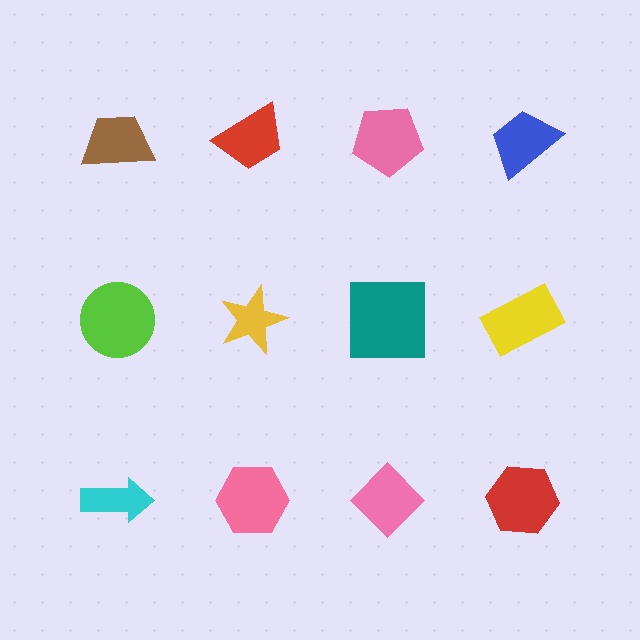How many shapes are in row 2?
4 shapes.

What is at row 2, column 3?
A teal square.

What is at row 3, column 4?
A red hexagon.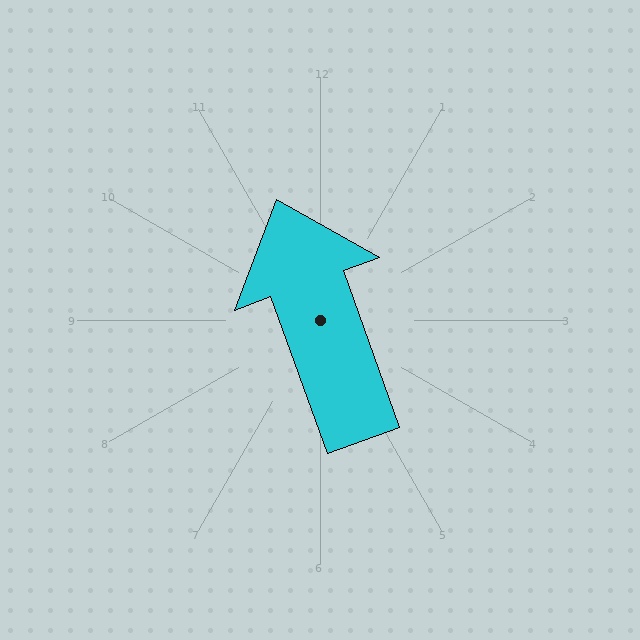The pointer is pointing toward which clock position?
Roughly 11 o'clock.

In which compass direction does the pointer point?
North.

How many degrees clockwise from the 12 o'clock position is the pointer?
Approximately 340 degrees.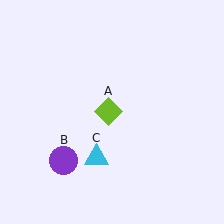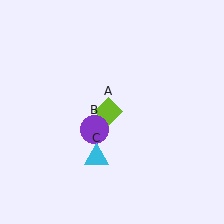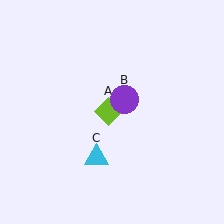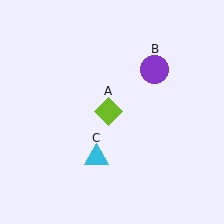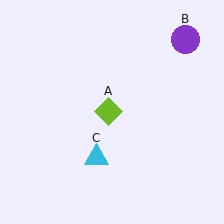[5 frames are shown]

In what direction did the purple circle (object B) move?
The purple circle (object B) moved up and to the right.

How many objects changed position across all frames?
1 object changed position: purple circle (object B).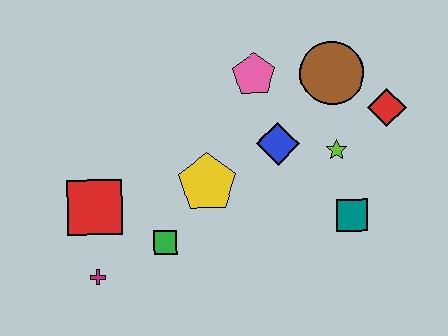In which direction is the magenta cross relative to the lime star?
The magenta cross is to the left of the lime star.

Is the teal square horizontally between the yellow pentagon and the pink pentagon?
No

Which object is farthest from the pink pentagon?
The magenta cross is farthest from the pink pentagon.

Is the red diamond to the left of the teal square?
No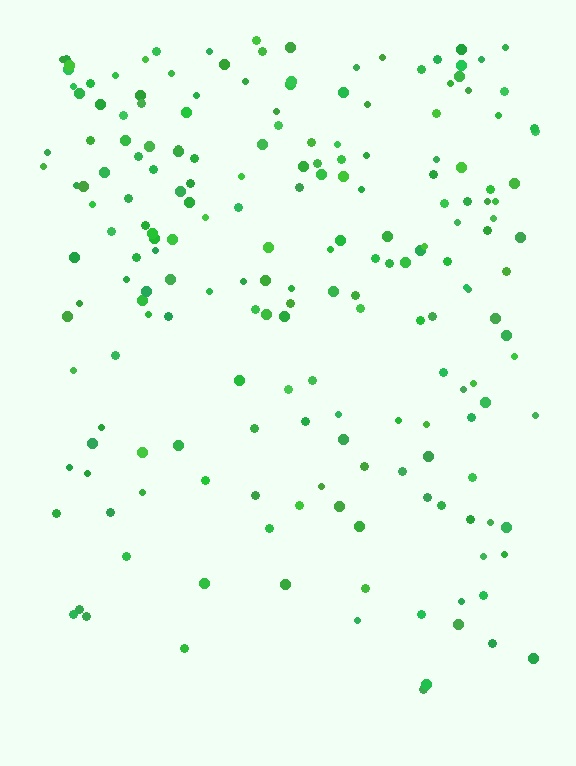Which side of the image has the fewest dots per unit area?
The bottom.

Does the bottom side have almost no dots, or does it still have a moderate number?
Still a moderate number, just noticeably fewer than the top.